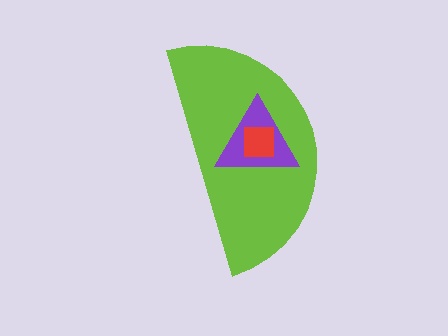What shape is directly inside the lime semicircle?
The purple triangle.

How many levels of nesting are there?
3.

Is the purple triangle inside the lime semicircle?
Yes.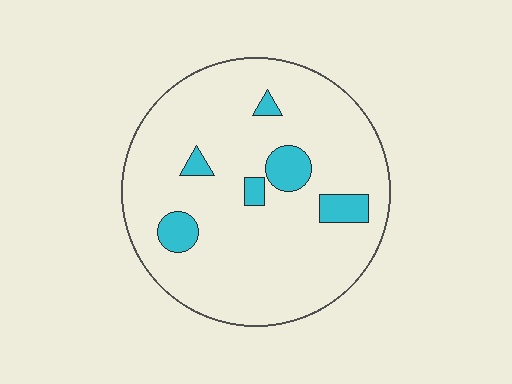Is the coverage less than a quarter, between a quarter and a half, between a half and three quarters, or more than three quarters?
Less than a quarter.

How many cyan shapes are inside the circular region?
6.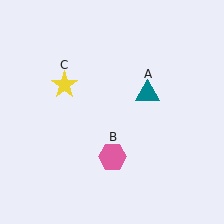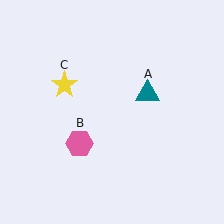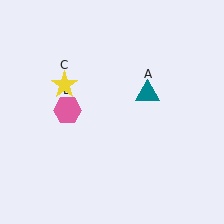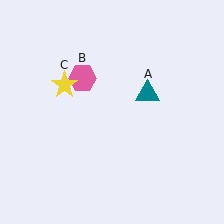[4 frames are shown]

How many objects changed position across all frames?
1 object changed position: pink hexagon (object B).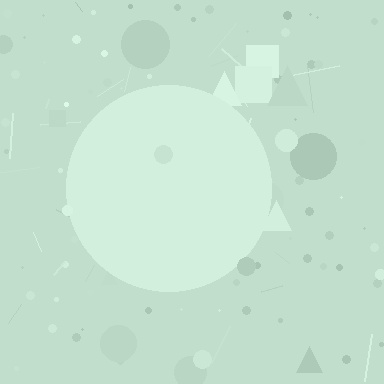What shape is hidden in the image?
A circle is hidden in the image.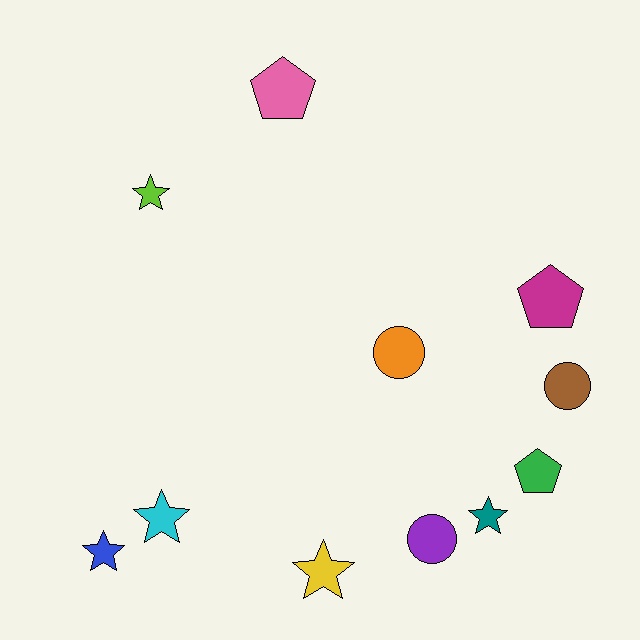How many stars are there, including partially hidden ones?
There are 5 stars.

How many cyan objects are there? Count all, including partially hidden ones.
There is 1 cyan object.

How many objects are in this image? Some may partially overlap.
There are 11 objects.